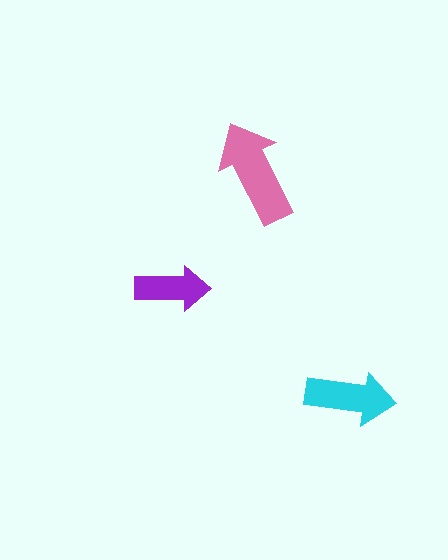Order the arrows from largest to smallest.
the pink one, the cyan one, the purple one.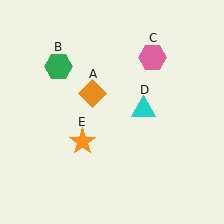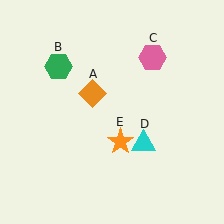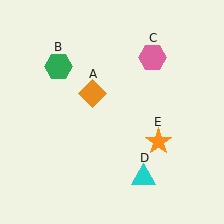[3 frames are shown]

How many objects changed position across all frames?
2 objects changed position: cyan triangle (object D), orange star (object E).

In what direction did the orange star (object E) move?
The orange star (object E) moved right.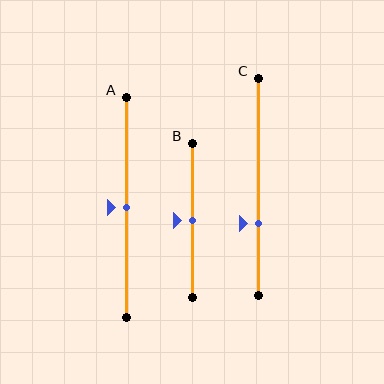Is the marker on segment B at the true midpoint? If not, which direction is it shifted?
Yes, the marker on segment B is at the true midpoint.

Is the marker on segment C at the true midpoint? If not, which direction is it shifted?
No, the marker on segment C is shifted downward by about 17% of the segment length.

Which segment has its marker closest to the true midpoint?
Segment A has its marker closest to the true midpoint.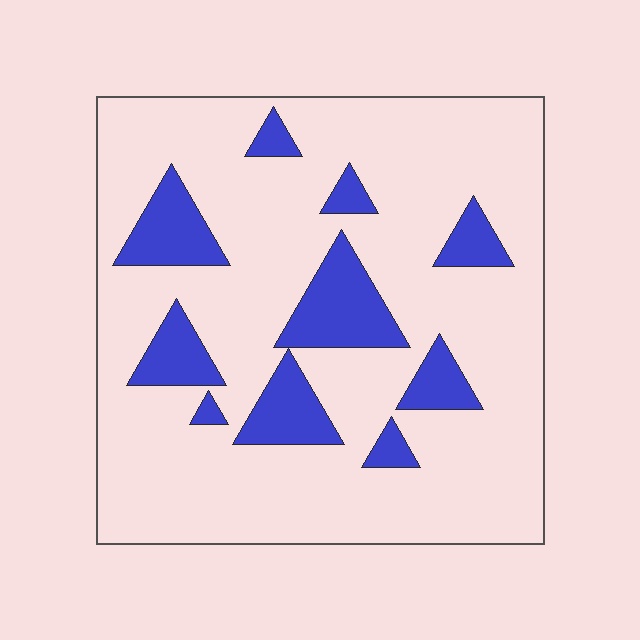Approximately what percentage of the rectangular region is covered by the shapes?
Approximately 20%.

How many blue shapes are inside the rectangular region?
10.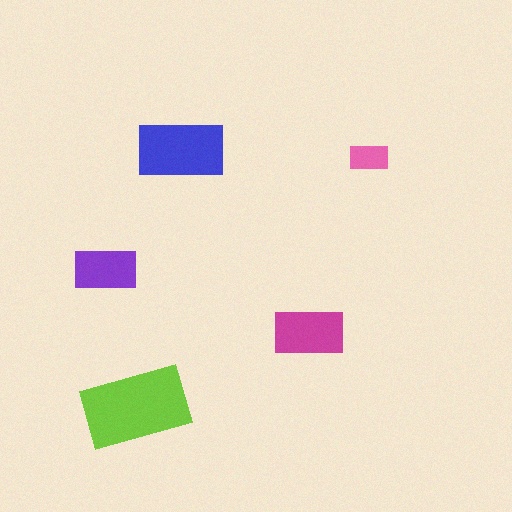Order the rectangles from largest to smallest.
the lime one, the blue one, the magenta one, the purple one, the pink one.